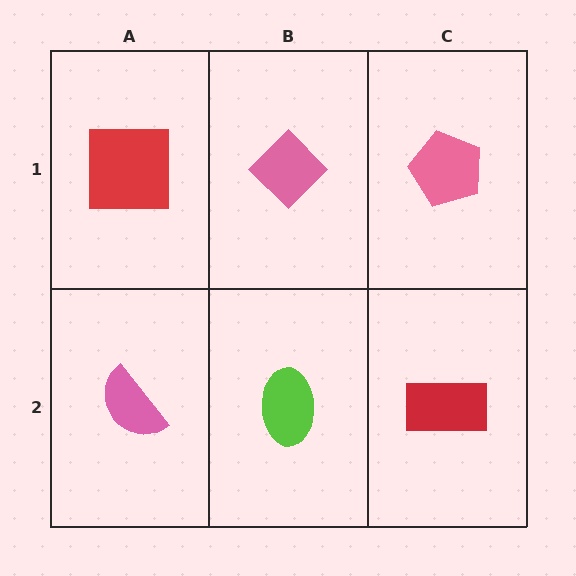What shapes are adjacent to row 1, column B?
A lime ellipse (row 2, column B), a red square (row 1, column A), a pink pentagon (row 1, column C).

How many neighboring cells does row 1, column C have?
2.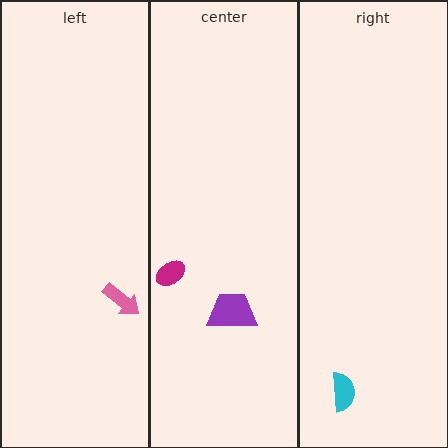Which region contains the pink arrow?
The left region.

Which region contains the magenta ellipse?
The center region.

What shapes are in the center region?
The purple trapezoid, the magenta ellipse.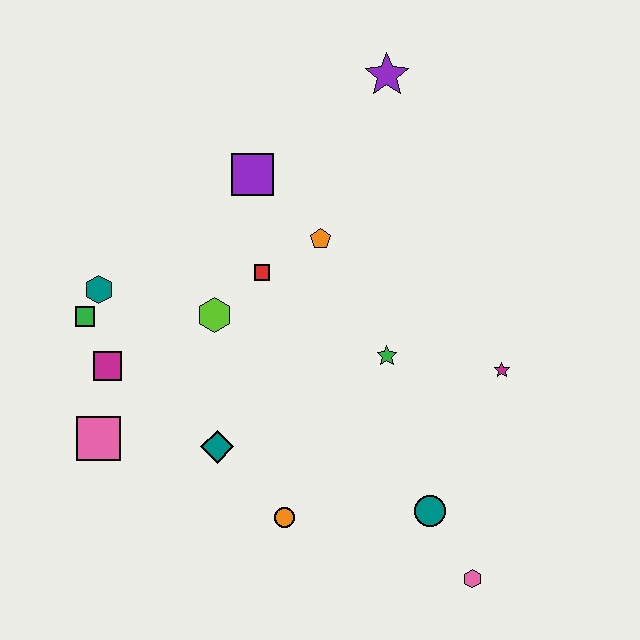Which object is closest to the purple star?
The purple square is closest to the purple star.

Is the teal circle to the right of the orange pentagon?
Yes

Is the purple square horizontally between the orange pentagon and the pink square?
Yes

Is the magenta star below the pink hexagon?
No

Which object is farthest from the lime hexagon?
The pink hexagon is farthest from the lime hexagon.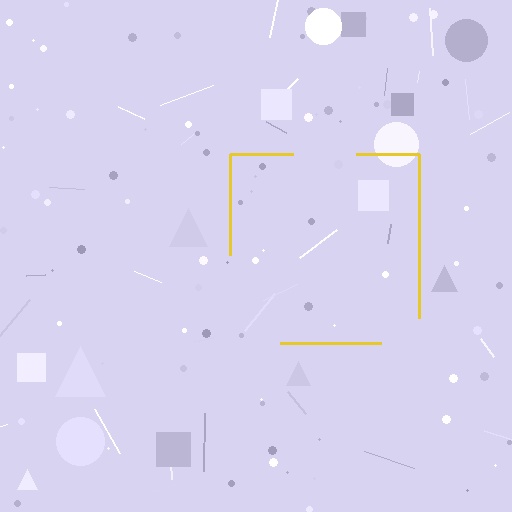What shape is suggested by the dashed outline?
The dashed outline suggests a square.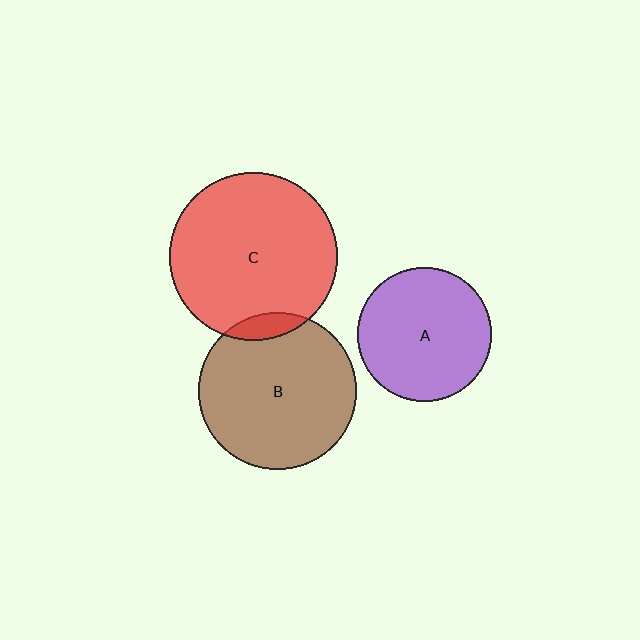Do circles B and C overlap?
Yes.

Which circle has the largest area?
Circle C (red).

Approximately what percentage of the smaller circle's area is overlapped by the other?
Approximately 10%.